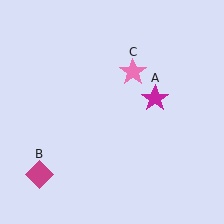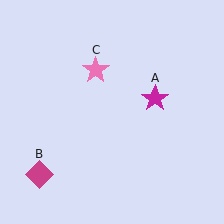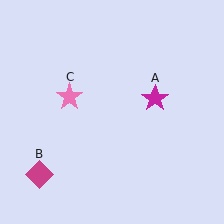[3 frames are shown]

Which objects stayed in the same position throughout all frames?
Magenta star (object A) and magenta diamond (object B) remained stationary.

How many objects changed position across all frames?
1 object changed position: pink star (object C).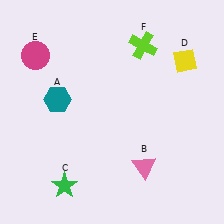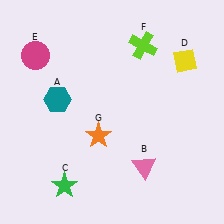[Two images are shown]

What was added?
An orange star (G) was added in Image 2.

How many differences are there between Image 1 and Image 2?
There is 1 difference between the two images.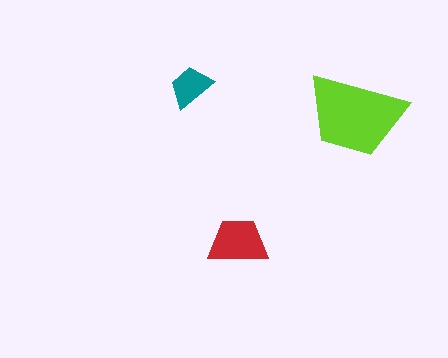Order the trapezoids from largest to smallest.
the lime one, the red one, the teal one.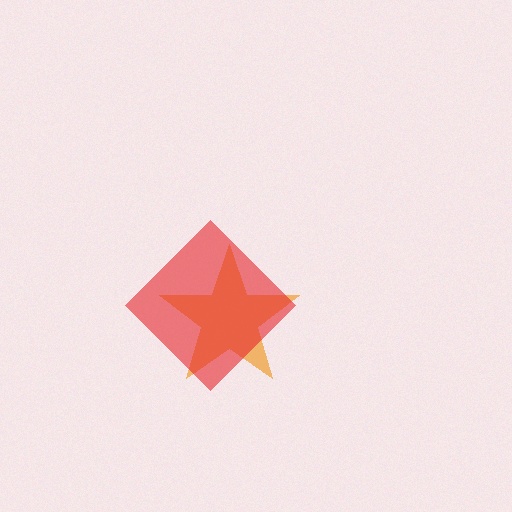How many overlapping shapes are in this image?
There are 2 overlapping shapes in the image.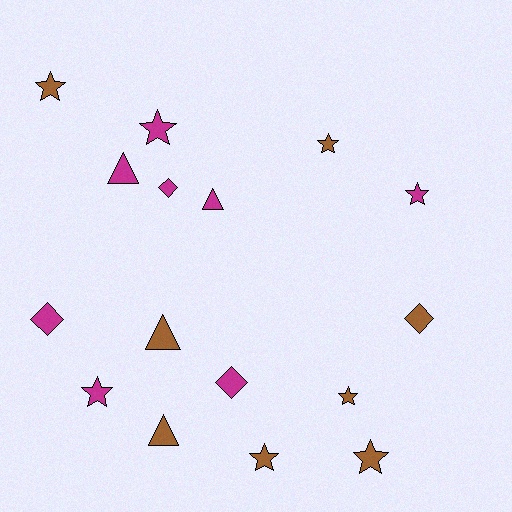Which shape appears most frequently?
Star, with 8 objects.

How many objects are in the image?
There are 16 objects.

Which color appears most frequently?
Brown, with 8 objects.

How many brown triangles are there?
There are 2 brown triangles.